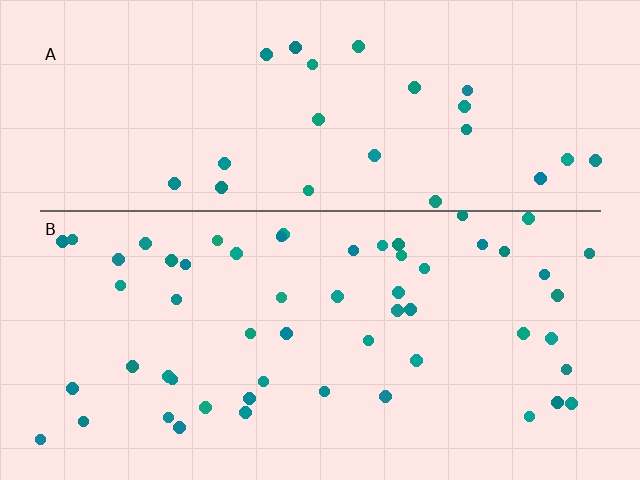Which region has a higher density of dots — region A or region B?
B (the bottom).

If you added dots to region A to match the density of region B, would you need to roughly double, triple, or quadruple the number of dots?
Approximately double.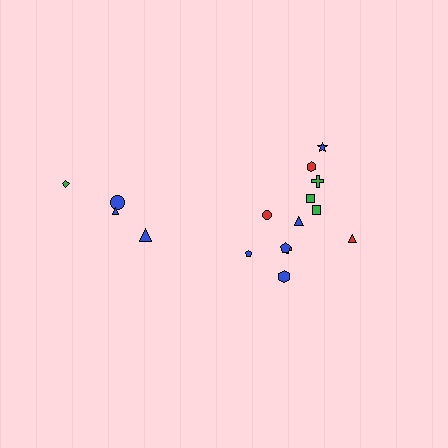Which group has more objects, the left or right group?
The right group.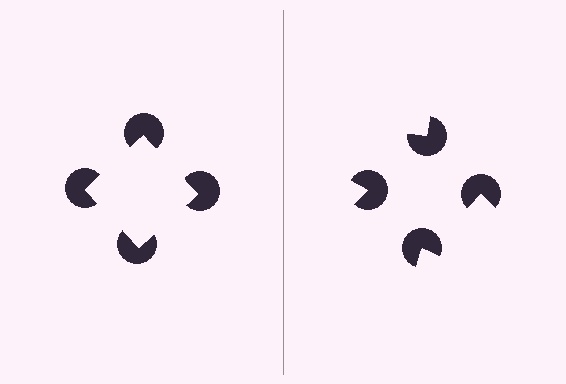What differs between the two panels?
The pac-man discs are positioned identically on both sides; only the wedge orientations differ. On the left they align to a square; on the right they are misaligned.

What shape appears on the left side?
An illusory square.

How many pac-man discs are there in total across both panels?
8 — 4 on each side.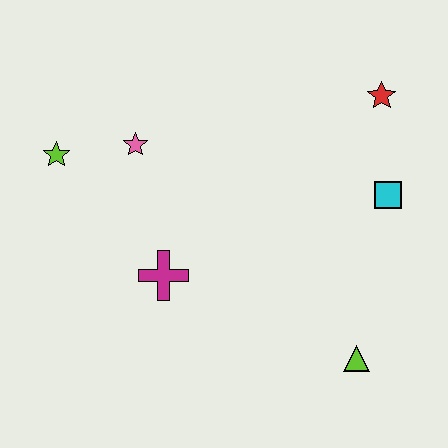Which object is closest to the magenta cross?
The pink star is closest to the magenta cross.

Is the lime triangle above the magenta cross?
No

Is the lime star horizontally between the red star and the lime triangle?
No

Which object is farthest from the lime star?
The lime triangle is farthest from the lime star.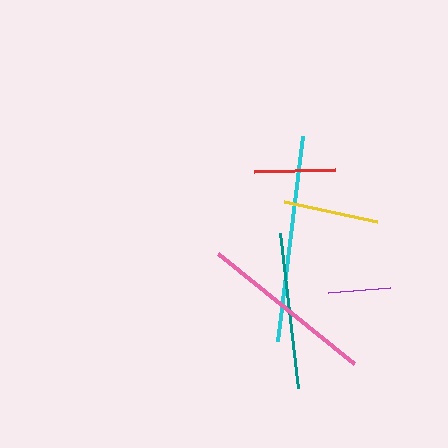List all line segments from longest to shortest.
From longest to shortest: cyan, pink, teal, yellow, red, purple.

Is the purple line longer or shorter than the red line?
The red line is longer than the purple line.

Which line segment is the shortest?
The purple line is the shortest at approximately 63 pixels.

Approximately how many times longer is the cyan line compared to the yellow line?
The cyan line is approximately 2.2 times the length of the yellow line.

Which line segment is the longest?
The cyan line is the longest at approximately 207 pixels.